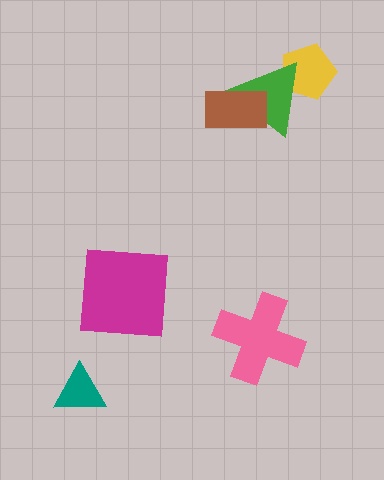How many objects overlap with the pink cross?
0 objects overlap with the pink cross.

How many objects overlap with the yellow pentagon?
1 object overlaps with the yellow pentagon.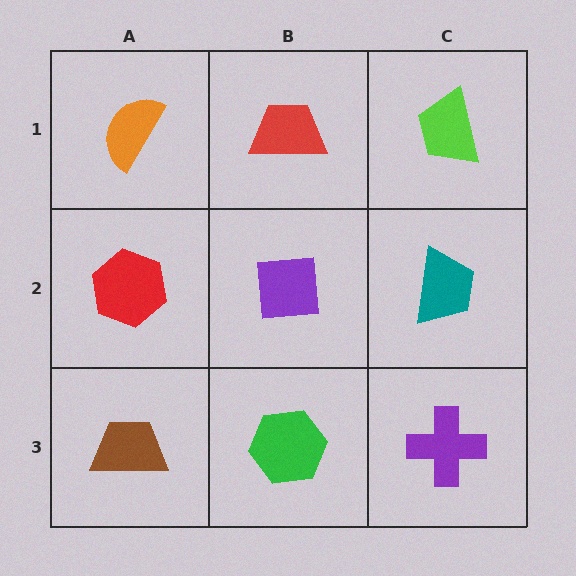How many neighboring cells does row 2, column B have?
4.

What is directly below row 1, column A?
A red hexagon.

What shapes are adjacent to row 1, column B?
A purple square (row 2, column B), an orange semicircle (row 1, column A), a lime trapezoid (row 1, column C).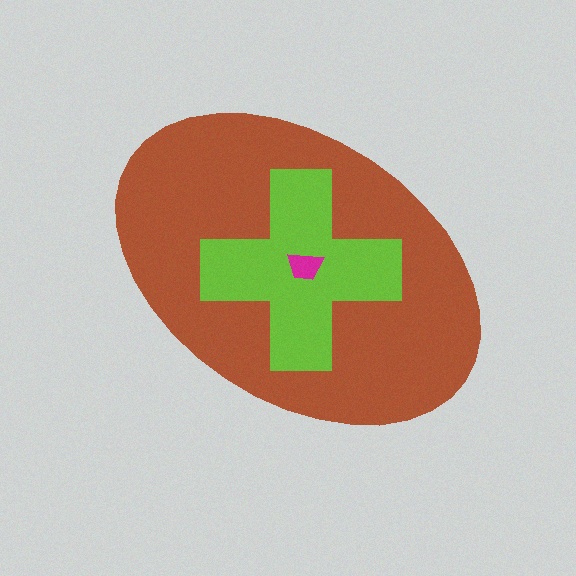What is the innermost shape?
The magenta trapezoid.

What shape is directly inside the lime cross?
The magenta trapezoid.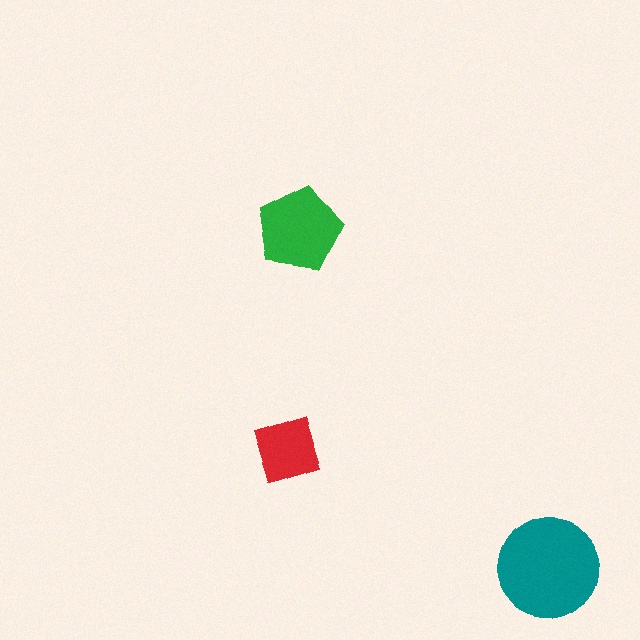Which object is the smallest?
The red diamond.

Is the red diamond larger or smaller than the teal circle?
Smaller.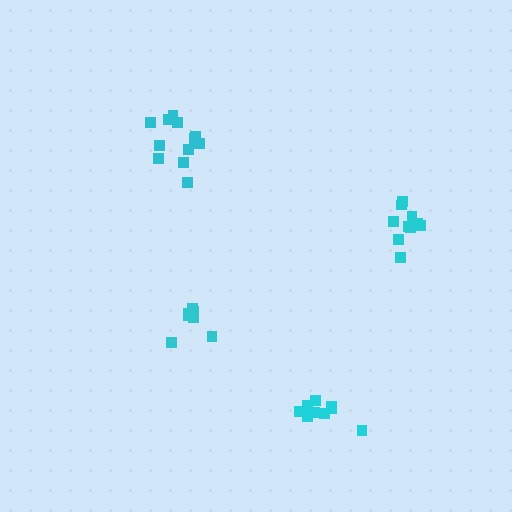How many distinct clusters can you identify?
There are 4 distinct clusters.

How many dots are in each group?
Group 1: 12 dots, Group 2: 7 dots, Group 3: 10 dots, Group 4: 10 dots (39 total).